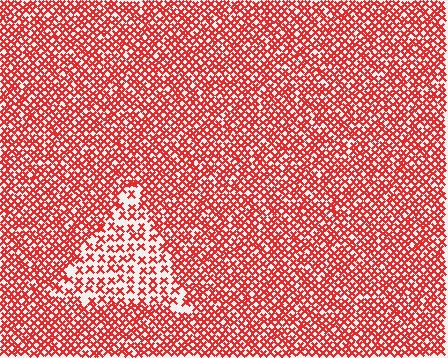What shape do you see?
I see a triangle.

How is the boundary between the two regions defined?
The boundary is defined by a change in element density (approximately 2.0x ratio). All elements are the same color, size, and shape.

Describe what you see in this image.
The image contains small red elements arranged at two different densities. A triangle-shaped region is visible where the elements are less densely packed than the surrounding area.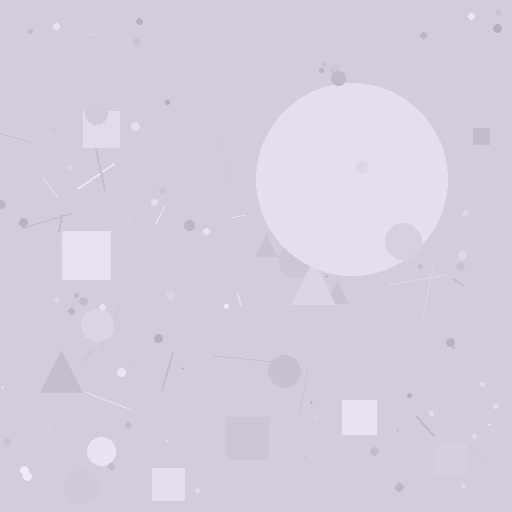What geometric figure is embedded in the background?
A circle is embedded in the background.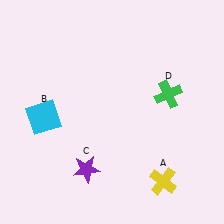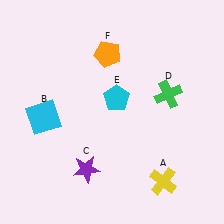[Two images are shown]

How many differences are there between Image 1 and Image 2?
There are 2 differences between the two images.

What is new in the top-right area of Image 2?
A cyan pentagon (E) was added in the top-right area of Image 2.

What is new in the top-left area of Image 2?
An orange pentagon (F) was added in the top-left area of Image 2.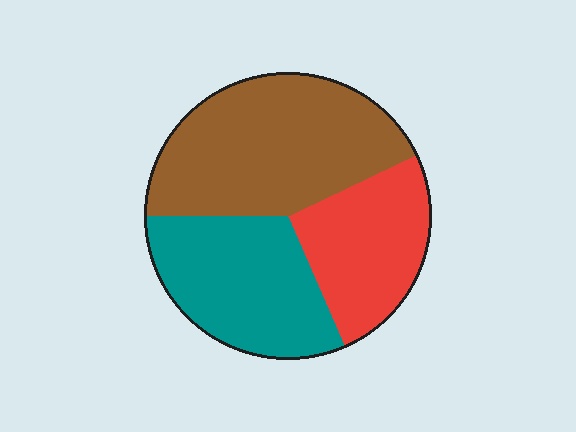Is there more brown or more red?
Brown.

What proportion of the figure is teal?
Teal takes up between a quarter and a half of the figure.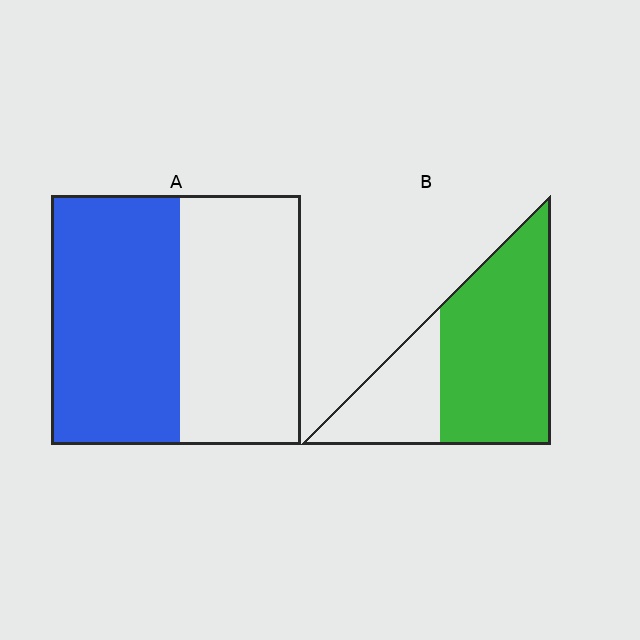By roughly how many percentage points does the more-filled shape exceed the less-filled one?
By roughly 15 percentage points (B over A).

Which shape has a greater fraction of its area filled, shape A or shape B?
Shape B.